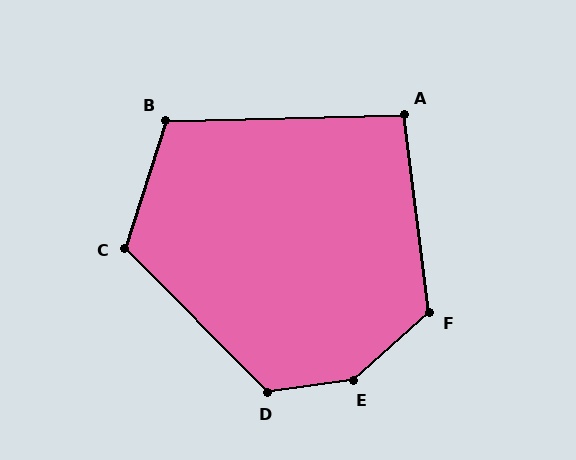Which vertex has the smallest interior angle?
A, at approximately 96 degrees.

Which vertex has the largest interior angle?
E, at approximately 147 degrees.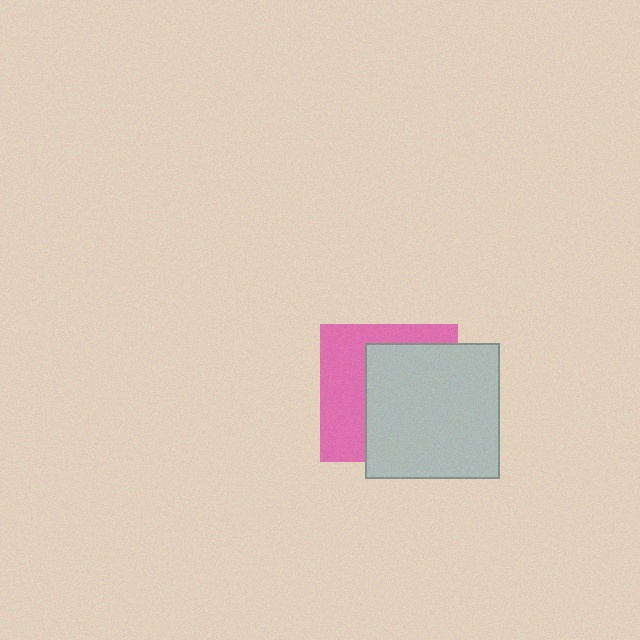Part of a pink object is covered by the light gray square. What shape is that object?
It is a square.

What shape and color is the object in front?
The object in front is a light gray square.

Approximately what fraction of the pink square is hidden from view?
Roughly 57% of the pink square is hidden behind the light gray square.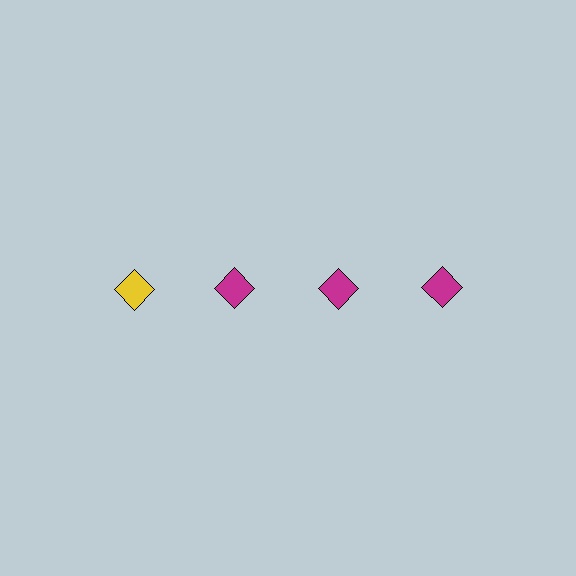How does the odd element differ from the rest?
It has a different color: yellow instead of magenta.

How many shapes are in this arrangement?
There are 4 shapes arranged in a grid pattern.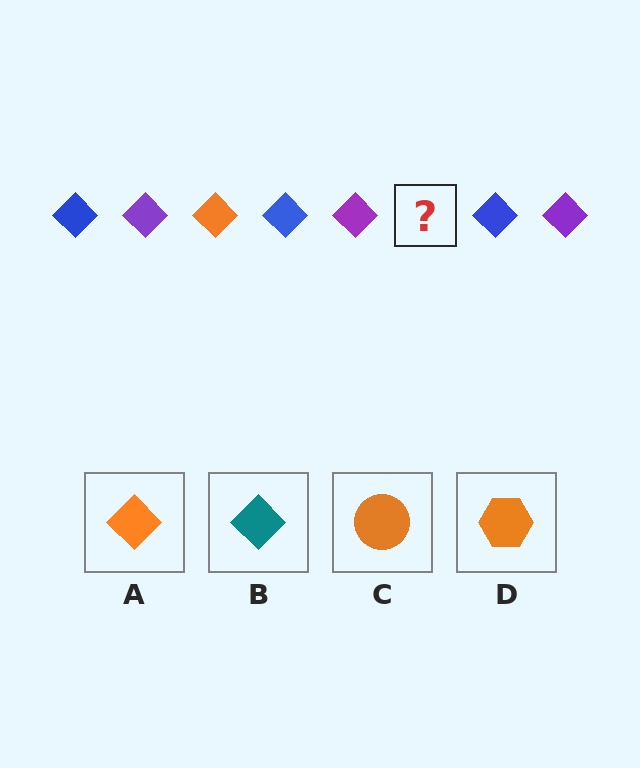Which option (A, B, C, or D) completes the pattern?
A.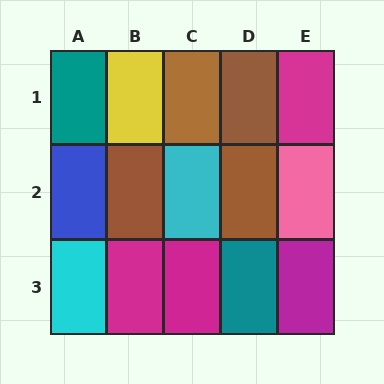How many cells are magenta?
4 cells are magenta.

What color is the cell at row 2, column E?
Pink.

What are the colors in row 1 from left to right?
Teal, yellow, brown, brown, magenta.